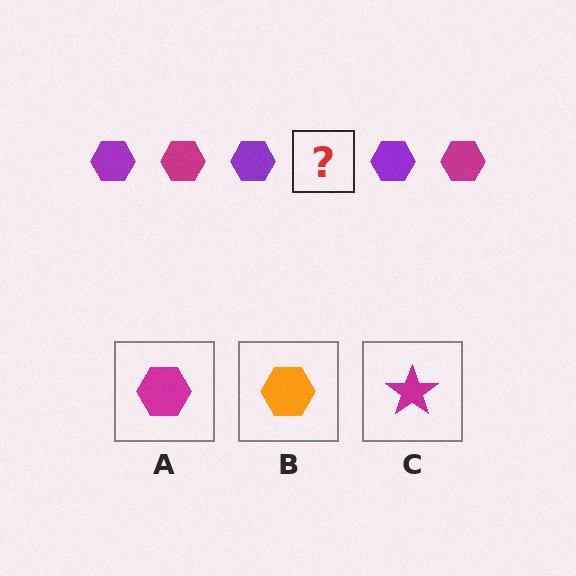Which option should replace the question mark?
Option A.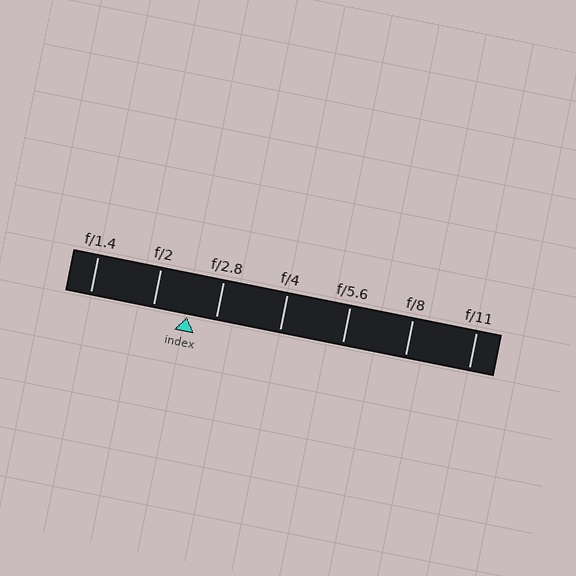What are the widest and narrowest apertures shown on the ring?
The widest aperture shown is f/1.4 and the narrowest is f/11.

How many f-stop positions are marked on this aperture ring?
There are 7 f-stop positions marked.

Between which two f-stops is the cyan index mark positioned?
The index mark is between f/2 and f/2.8.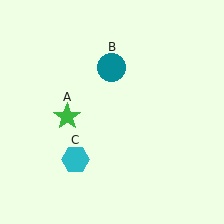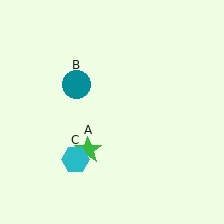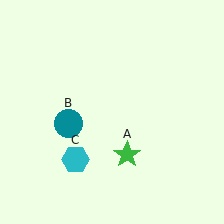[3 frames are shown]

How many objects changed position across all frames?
2 objects changed position: green star (object A), teal circle (object B).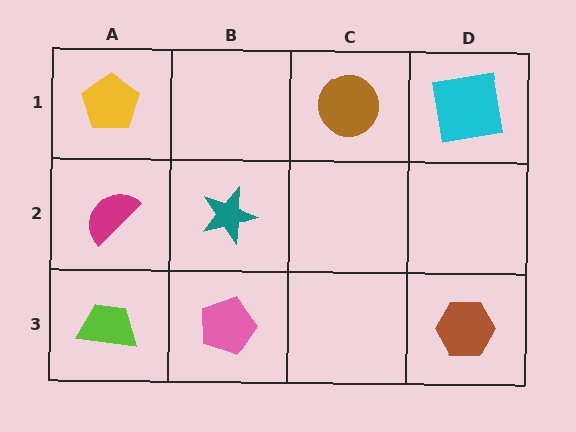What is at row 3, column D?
A brown hexagon.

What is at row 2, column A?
A magenta semicircle.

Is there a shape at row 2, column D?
No, that cell is empty.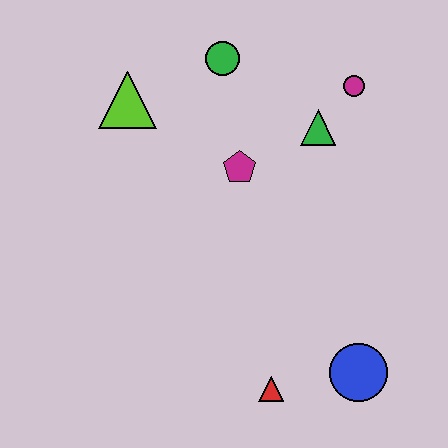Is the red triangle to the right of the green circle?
Yes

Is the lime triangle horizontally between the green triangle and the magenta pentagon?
No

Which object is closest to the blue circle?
The red triangle is closest to the blue circle.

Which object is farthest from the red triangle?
The green circle is farthest from the red triangle.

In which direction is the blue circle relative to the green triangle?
The blue circle is below the green triangle.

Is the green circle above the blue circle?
Yes